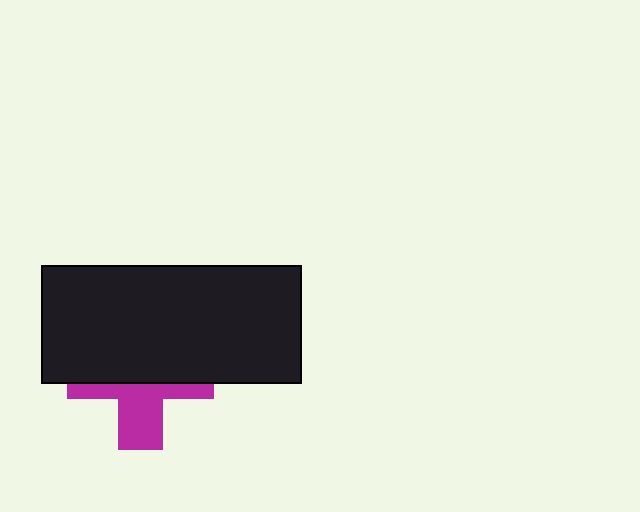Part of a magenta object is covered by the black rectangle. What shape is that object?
It is a cross.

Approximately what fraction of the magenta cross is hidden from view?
Roughly 59% of the magenta cross is hidden behind the black rectangle.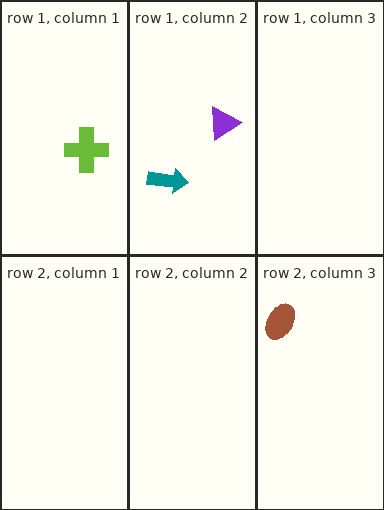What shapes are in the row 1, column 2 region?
The teal arrow, the purple triangle.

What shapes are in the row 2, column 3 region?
The brown ellipse.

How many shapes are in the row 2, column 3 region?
1.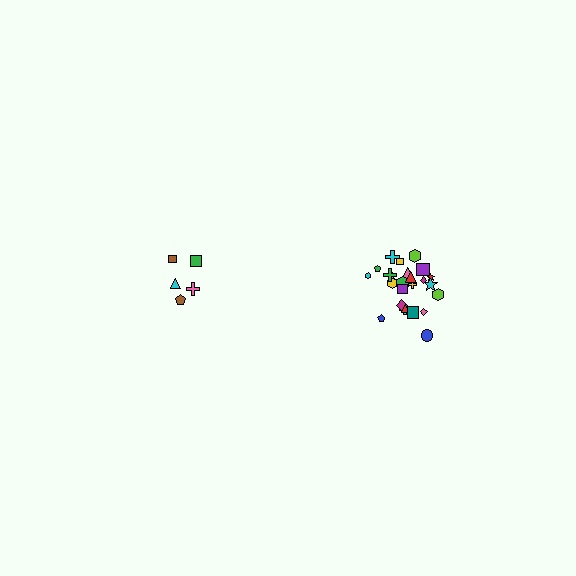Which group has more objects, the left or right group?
The right group.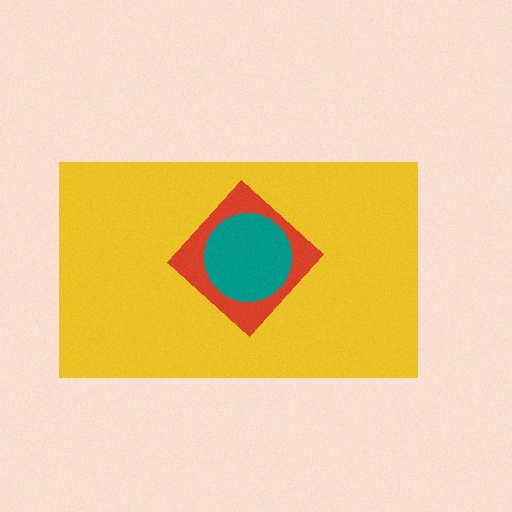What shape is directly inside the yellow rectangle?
The red diamond.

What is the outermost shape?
The yellow rectangle.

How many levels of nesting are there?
3.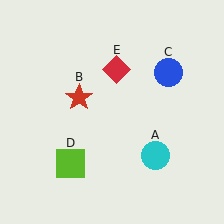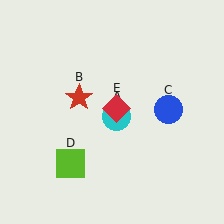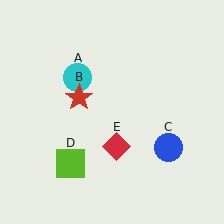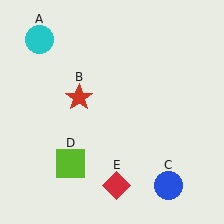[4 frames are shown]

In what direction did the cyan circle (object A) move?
The cyan circle (object A) moved up and to the left.